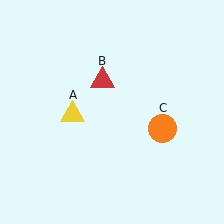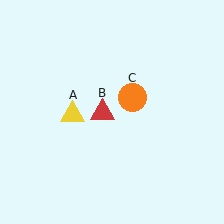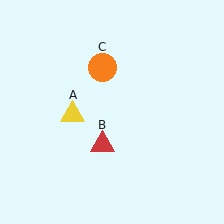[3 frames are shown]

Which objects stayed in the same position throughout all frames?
Yellow triangle (object A) remained stationary.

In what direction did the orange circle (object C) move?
The orange circle (object C) moved up and to the left.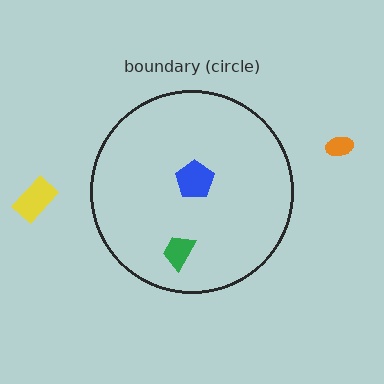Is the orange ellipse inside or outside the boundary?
Outside.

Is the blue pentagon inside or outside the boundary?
Inside.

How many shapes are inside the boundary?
2 inside, 2 outside.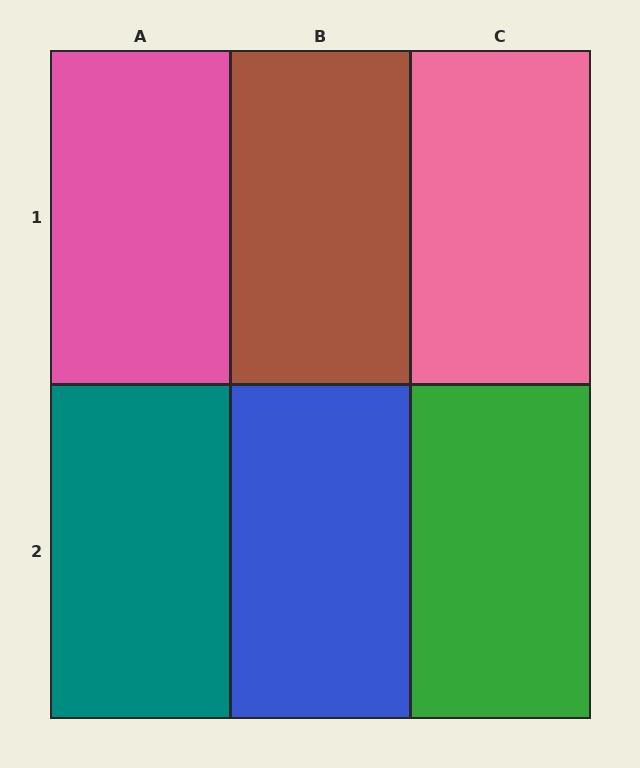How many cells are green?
1 cell is green.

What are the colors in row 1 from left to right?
Pink, brown, pink.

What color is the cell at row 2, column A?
Teal.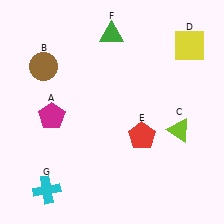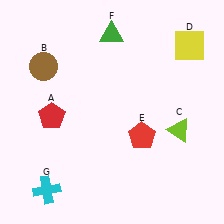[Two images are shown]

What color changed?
The pentagon (A) changed from magenta in Image 1 to red in Image 2.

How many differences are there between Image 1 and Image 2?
There is 1 difference between the two images.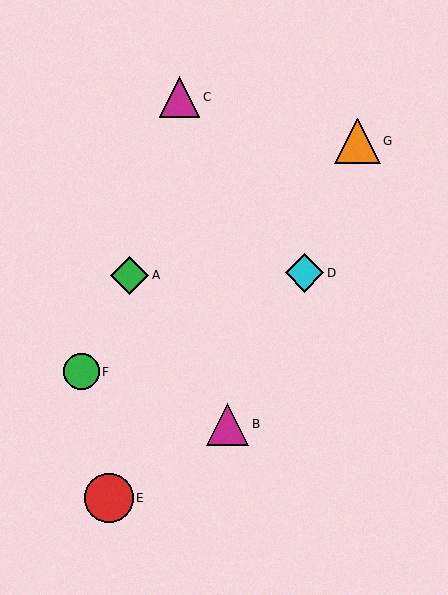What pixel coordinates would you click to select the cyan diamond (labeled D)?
Click at (304, 273) to select the cyan diamond D.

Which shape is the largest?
The red circle (labeled E) is the largest.